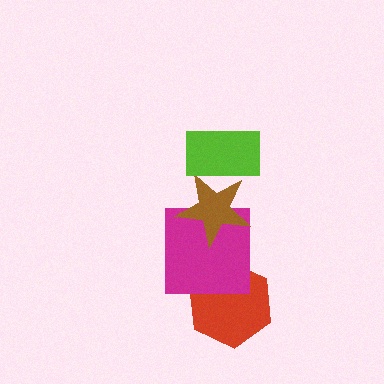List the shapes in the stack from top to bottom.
From top to bottom: the lime rectangle, the brown star, the magenta square, the red hexagon.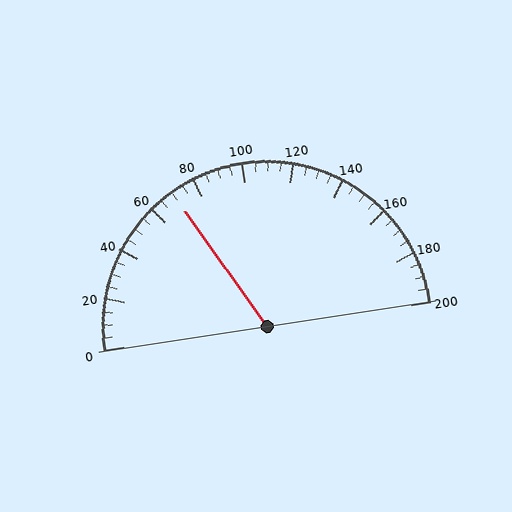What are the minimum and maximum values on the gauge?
The gauge ranges from 0 to 200.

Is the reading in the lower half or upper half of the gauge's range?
The reading is in the lower half of the range (0 to 200).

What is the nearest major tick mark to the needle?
The nearest major tick mark is 80.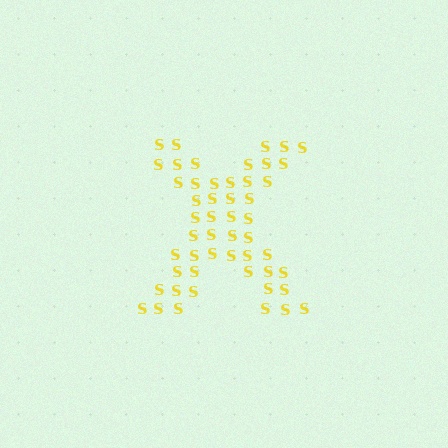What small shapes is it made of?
It is made of small letter S's.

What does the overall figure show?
The overall figure shows the letter X.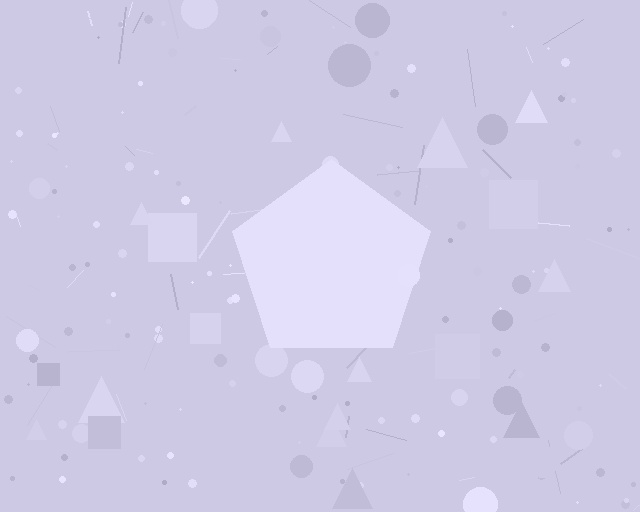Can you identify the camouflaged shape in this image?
The camouflaged shape is a pentagon.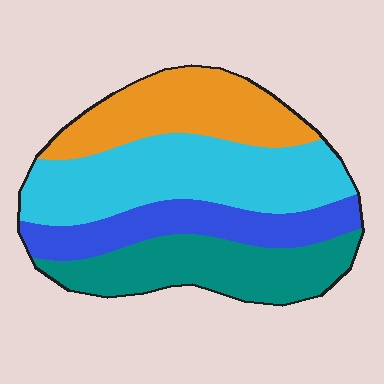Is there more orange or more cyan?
Cyan.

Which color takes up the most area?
Cyan, at roughly 35%.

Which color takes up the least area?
Blue, at roughly 20%.